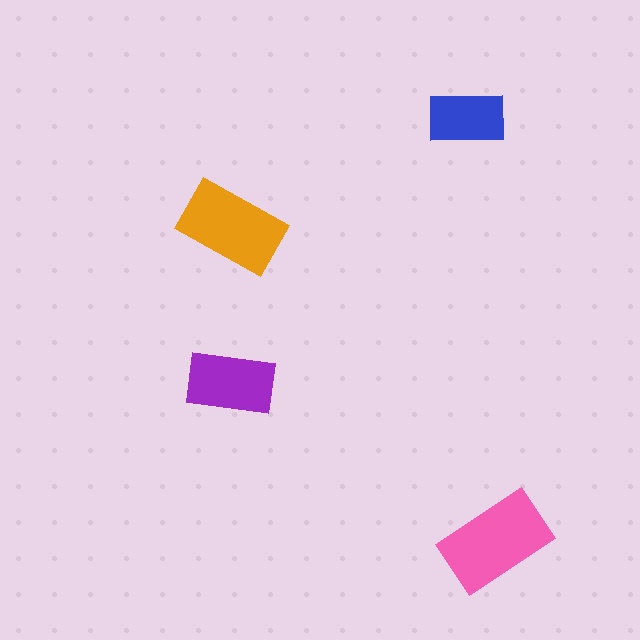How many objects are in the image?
There are 4 objects in the image.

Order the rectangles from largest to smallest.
the pink one, the orange one, the purple one, the blue one.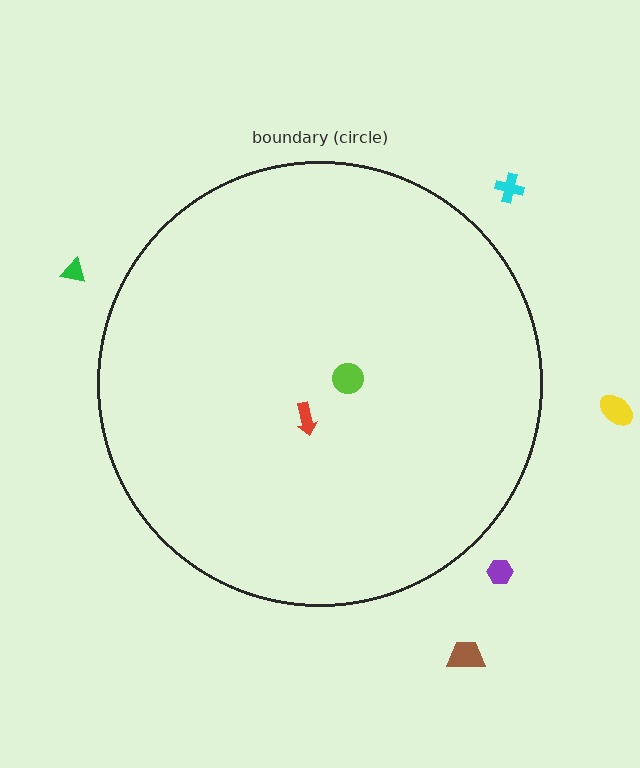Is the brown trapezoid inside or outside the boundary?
Outside.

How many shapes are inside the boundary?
2 inside, 5 outside.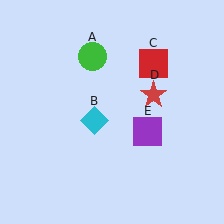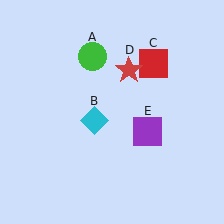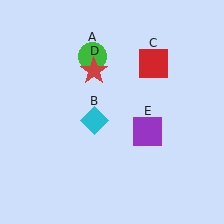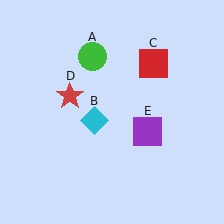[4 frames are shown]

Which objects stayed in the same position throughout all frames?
Green circle (object A) and cyan diamond (object B) and red square (object C) and purple square (object E) remained stationary.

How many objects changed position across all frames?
1 object changed position: red star (object D).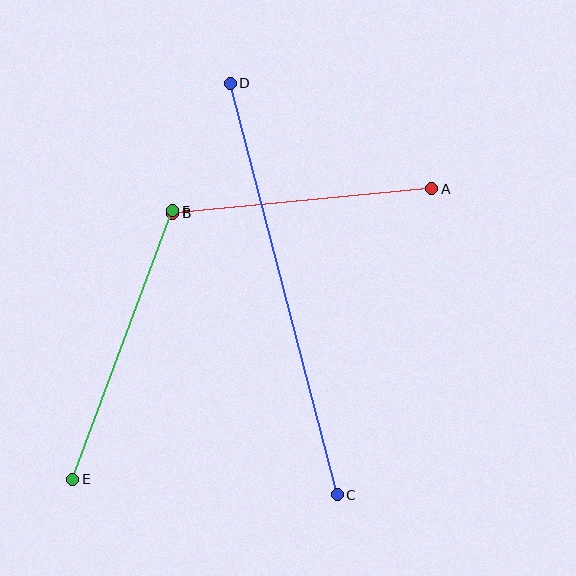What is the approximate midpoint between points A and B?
The midpoint is at approximately (302, 201) pixels.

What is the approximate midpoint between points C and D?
The midpoint is at approximately (284, 289) pixels.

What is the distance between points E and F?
The distance is approximately 287 pixels.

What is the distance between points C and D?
The distance is approximately 425 pixels.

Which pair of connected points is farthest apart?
Points C and D are farthest apart.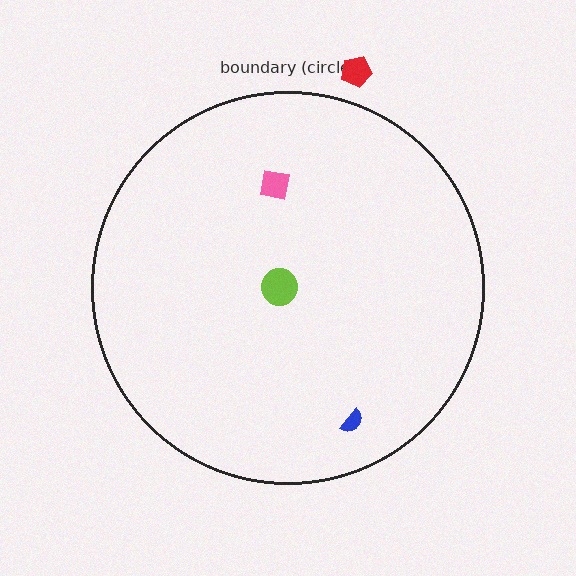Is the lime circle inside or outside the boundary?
Inside.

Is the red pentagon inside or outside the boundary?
Outside.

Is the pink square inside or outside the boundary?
Inside.